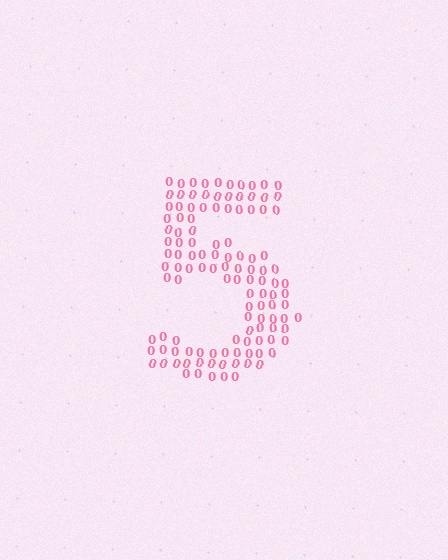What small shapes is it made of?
It is made of small digit 0's.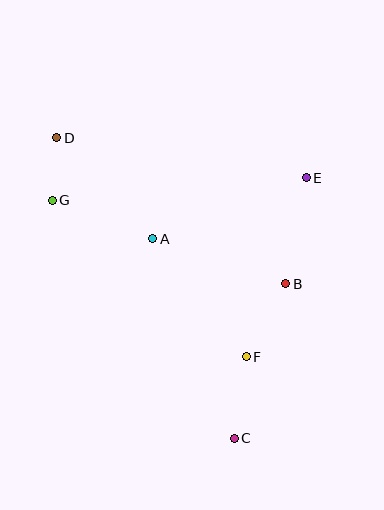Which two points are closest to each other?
Points D and G are closest to each other.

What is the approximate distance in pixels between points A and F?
The distance between A and F is approximately 151 pixels.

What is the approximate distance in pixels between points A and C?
The distance between A and C is approximately 215 pixels.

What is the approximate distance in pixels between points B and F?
The distance between B and F is approximately 83 pixels.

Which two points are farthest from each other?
Points C and D are farthest from each other.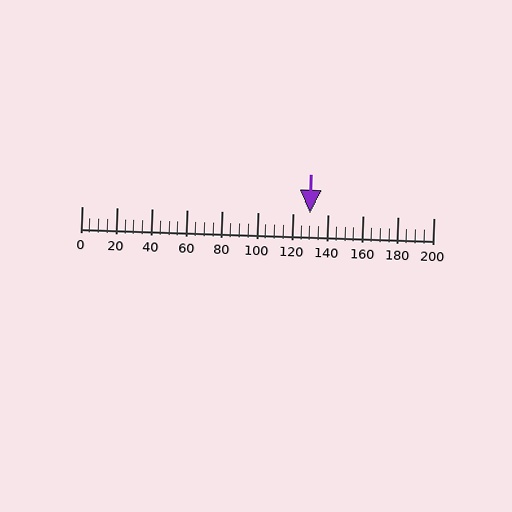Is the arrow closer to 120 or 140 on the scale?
The arrow is closer to 140.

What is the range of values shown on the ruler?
The ruler shows values from 0 to 200.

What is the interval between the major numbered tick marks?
The major tick marks are spaced 20 units apart.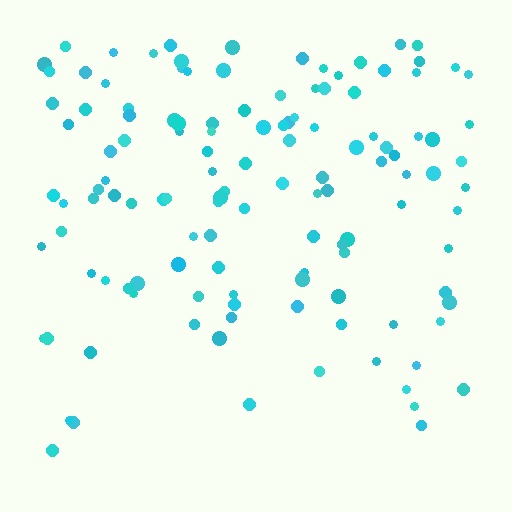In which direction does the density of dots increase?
From bottom to top, with the top side densest.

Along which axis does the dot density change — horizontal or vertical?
Vertical.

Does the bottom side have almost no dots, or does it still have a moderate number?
Still a moderate number, just noticeably fewer than the top.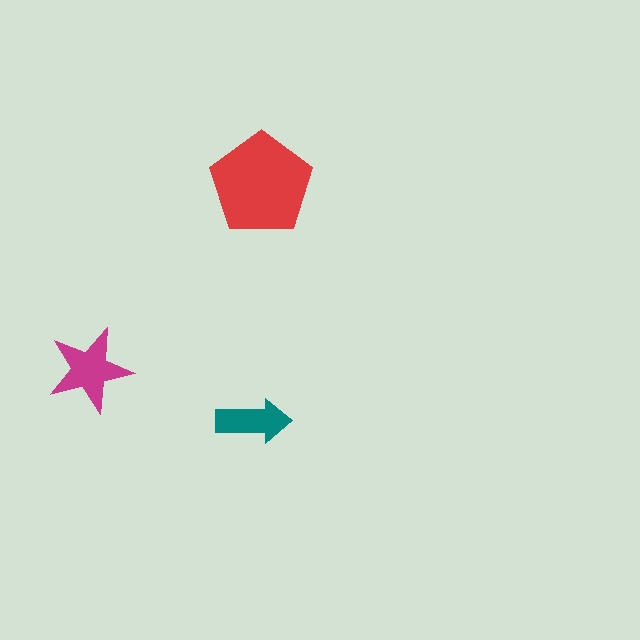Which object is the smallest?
The teal arrow.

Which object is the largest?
The red pentagon.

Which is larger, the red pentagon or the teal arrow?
The red pentagon.